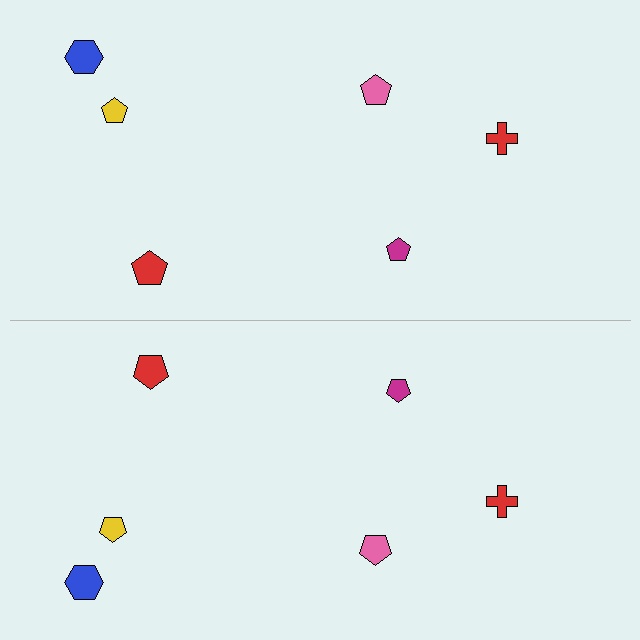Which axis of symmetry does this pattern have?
The pattern has a horizontal axis of symmetry running through the center of the image.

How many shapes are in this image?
There are 12 shapes in this image.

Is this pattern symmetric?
Yes, this pattern has bilateral (reflection) symmetry.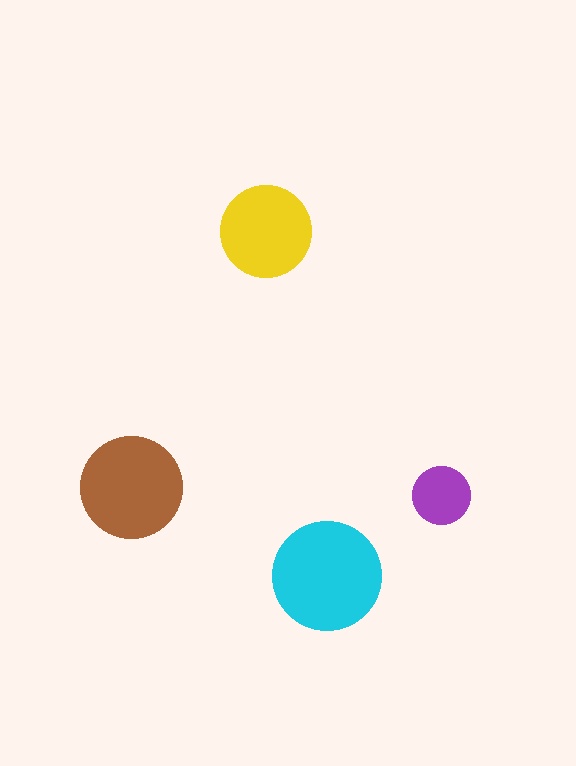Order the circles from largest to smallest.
the cyan one, the brown one, the yellow one, the purple one.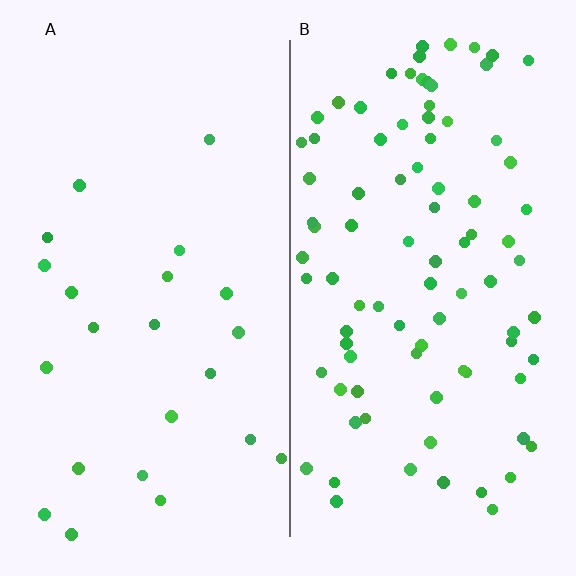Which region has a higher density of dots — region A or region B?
B (the right).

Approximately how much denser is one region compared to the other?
Approximately 3.9× — region B over region A.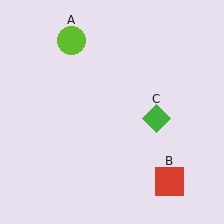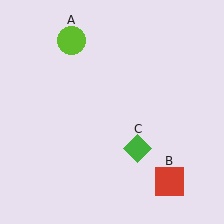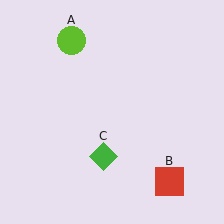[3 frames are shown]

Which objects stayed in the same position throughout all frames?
Lime circle (object A) and red square (object B) remained stationary.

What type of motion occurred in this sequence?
The green diamond (object C) rotated clockwise around the center of the scene.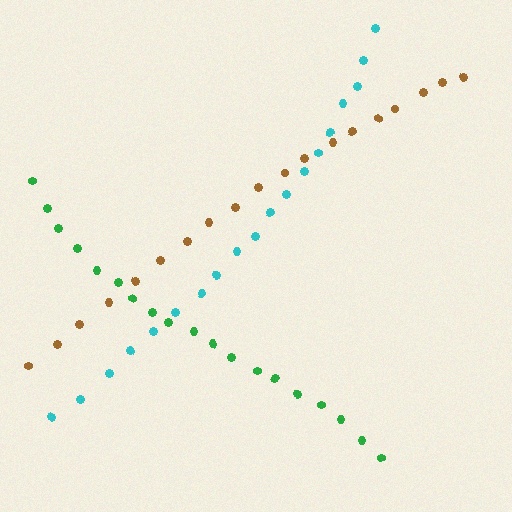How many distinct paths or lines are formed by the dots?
There are 3 distinct paths.